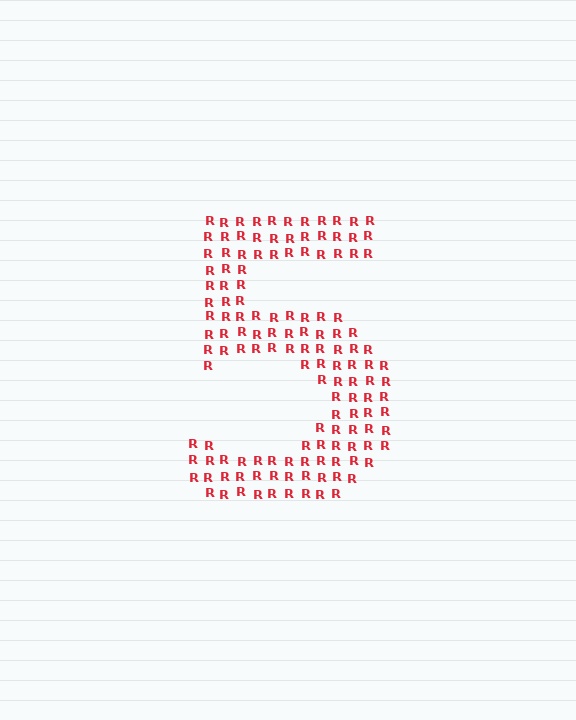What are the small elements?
The small elements are letter R's.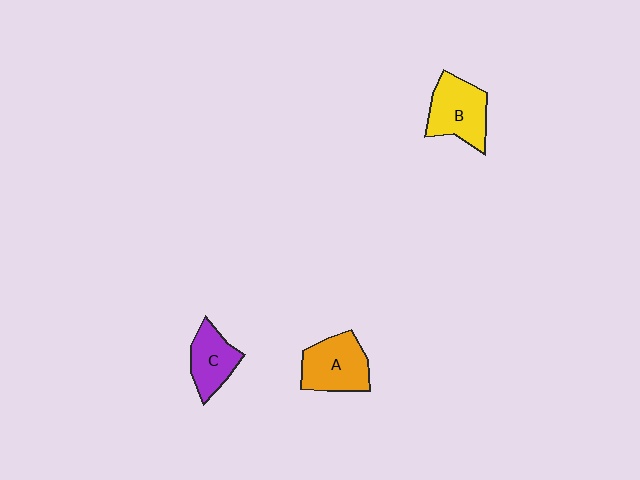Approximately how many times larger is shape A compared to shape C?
Approximately 1.3 times.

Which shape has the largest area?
Shape B (yellow).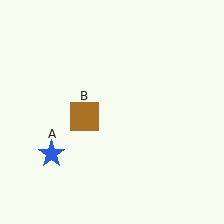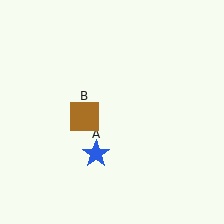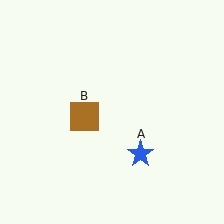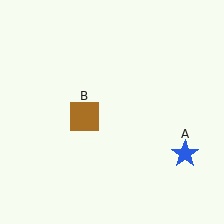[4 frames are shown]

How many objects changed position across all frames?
1 object changed position: blue star (object A).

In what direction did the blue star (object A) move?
The blue star (object A) moved right.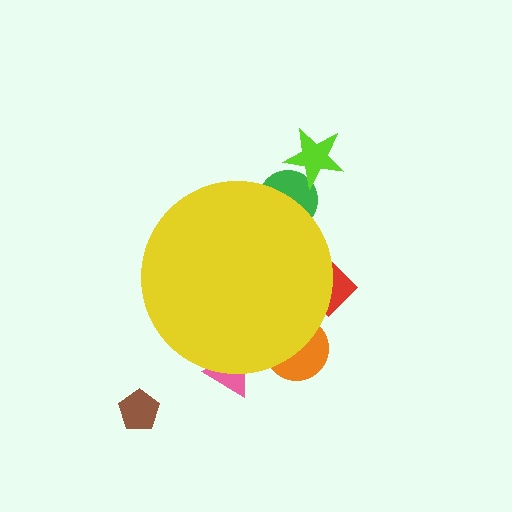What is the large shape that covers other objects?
A yellow circle.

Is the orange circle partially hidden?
Yes, the orange circle is partially hidden behind the yellow circle.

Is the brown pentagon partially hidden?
No, the brown pentagon is fully visible.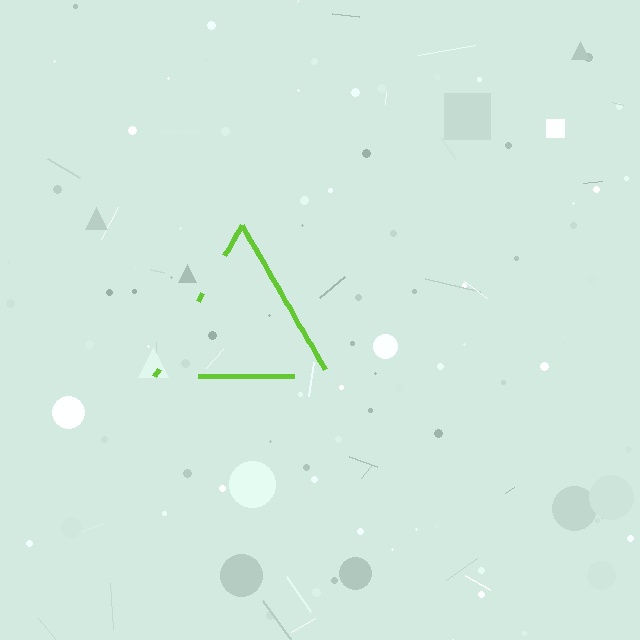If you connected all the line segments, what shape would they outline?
They would outline a triangle.